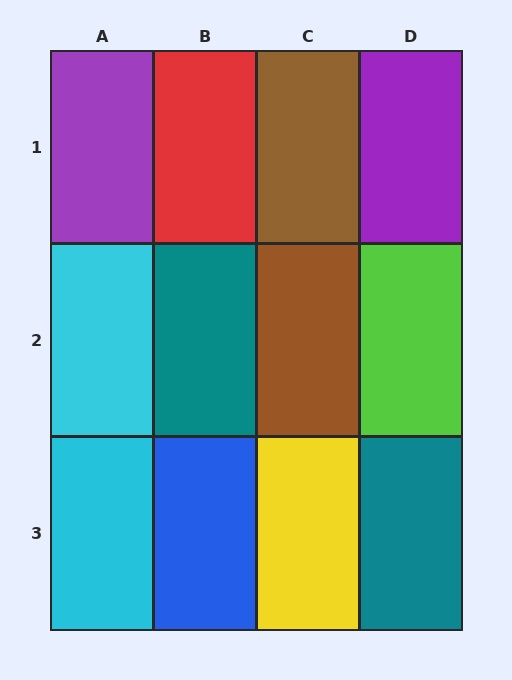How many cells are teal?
2 cells are teal.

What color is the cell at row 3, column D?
Teal.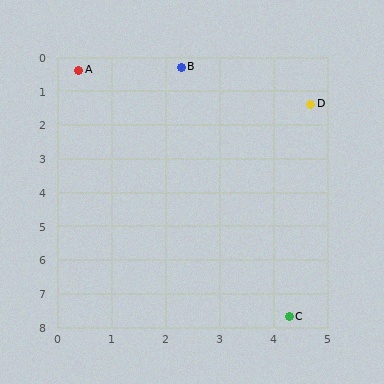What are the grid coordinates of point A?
Point A is at approximately (0.4, 0.4).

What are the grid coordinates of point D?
Point D is at approximately (4.7, 1.4).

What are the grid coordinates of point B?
Point B is at approximately (2.3, 0.3).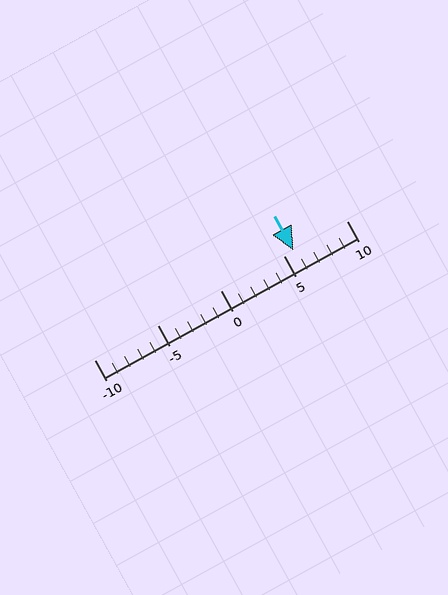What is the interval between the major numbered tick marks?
The major tick marks are spaced 5 units apart.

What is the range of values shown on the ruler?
The ruler shows values from -10 to 10.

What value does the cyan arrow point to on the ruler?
The cyan arrow points to approximately 6.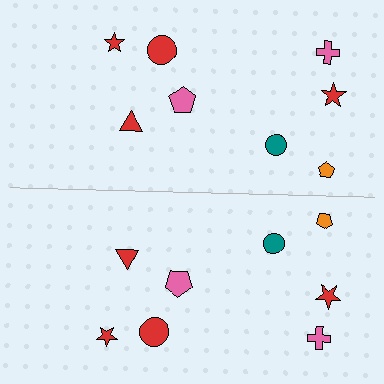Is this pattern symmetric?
Yes, this pattern has bilateral (reflection) symmetry.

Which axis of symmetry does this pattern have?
The pattern has a horizontal axis of symmetry running through the center of the image.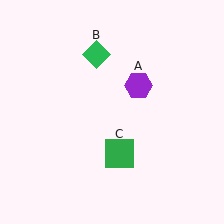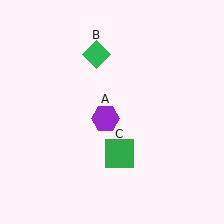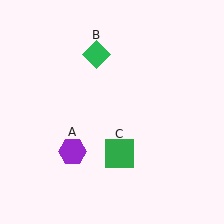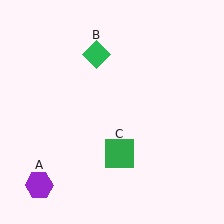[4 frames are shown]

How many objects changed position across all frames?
1 object changed position: purple hexagon (object A).